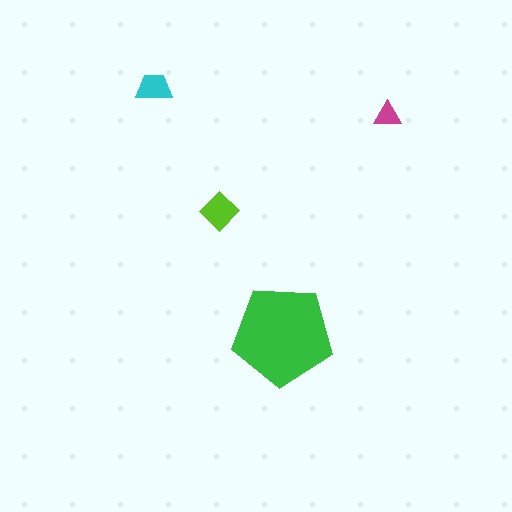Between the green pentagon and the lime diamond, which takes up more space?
The green pentagon.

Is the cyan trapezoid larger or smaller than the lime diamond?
Smaller.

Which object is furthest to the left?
The cyan trapezoid is leftmost.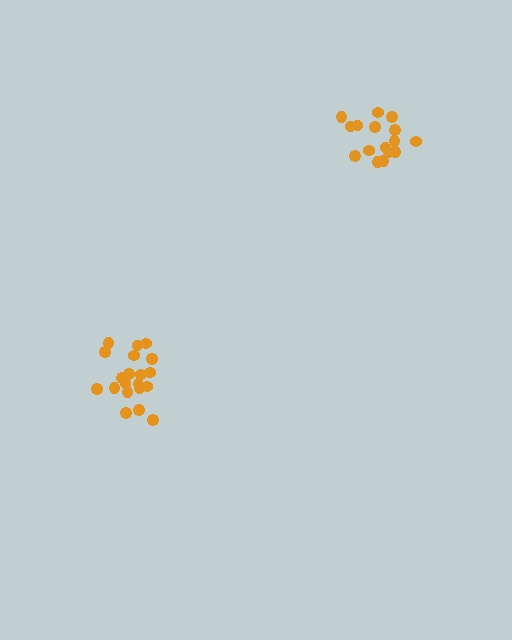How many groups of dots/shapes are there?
There are 2 groups.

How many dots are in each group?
Group 1: 20 dots, Group 2: 16 dots (36 total).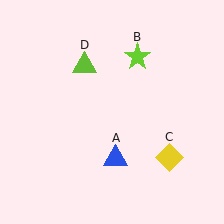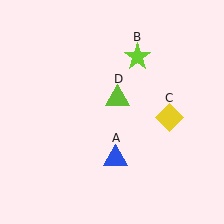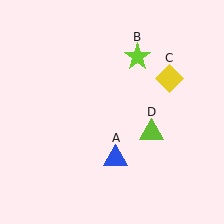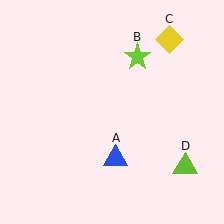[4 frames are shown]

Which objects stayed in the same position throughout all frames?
Blue triangle (object A) and lime star (object B) remained stationary.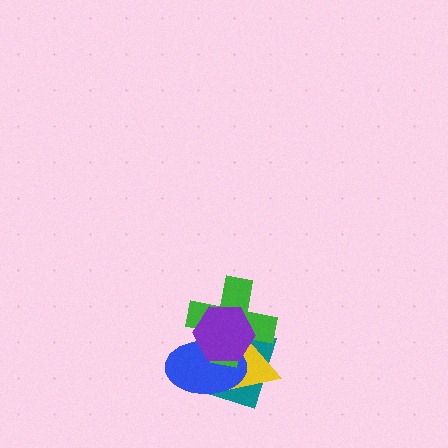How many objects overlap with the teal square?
4 objects overlap with the teal square.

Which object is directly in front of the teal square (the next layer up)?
The yellow triangle is directly in front of the teal square.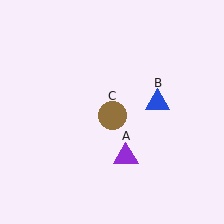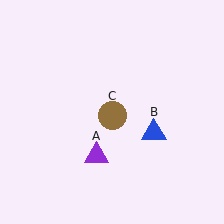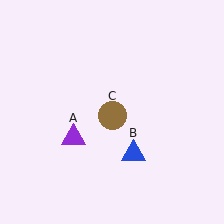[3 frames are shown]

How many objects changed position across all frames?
2 objects changed position: purple triangle (object A), blue triangle (object B).